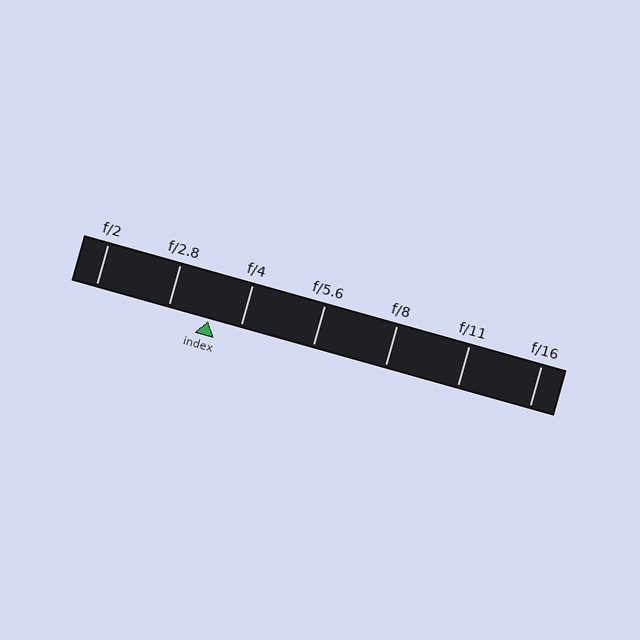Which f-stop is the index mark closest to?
The index mark is closest to f/4.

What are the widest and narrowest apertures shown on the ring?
The widest aperture shown is f/2 and the narrowest is f/16.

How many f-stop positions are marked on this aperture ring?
There are 7 f-stop positions marked.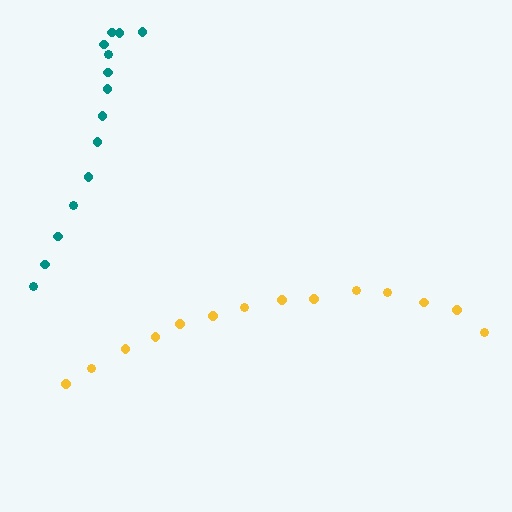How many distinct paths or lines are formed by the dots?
There are 2 distinct paths.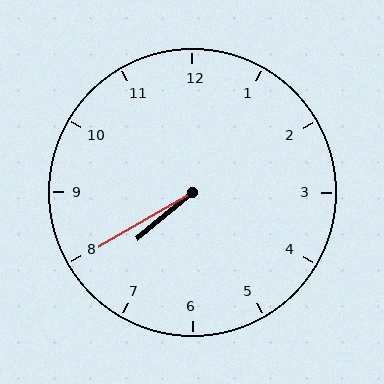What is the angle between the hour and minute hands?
Approximately 10 degrees.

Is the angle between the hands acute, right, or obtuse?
It is acute.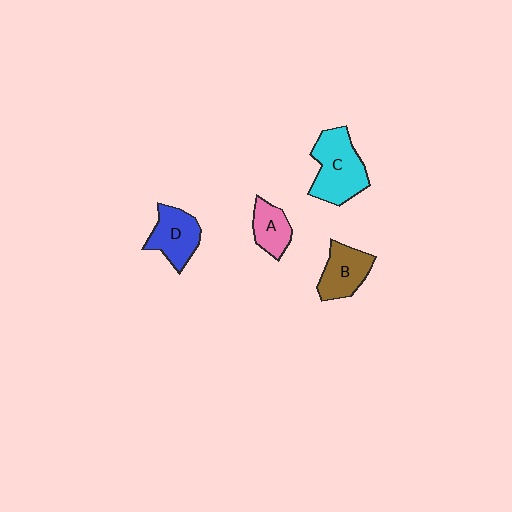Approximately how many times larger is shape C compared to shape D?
Approximately 1.4 times.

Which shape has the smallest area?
Shape A (pink).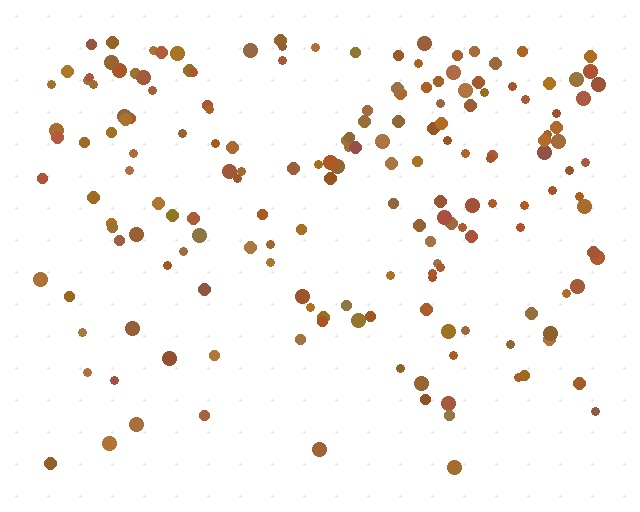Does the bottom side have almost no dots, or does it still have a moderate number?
Still a moderate number, just noticeably fewer than the top.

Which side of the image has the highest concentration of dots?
The top.